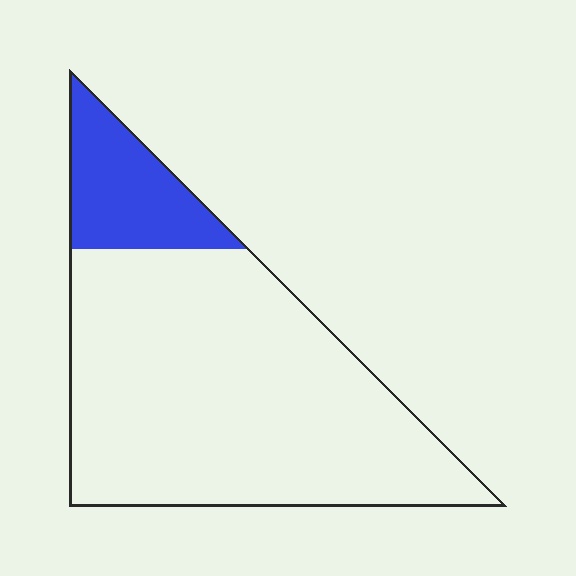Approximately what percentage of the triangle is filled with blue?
Approximately 15%.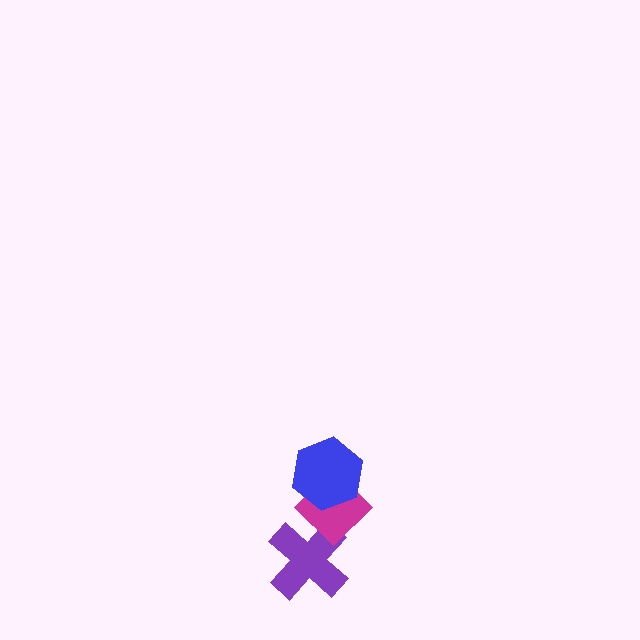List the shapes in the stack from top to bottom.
From top to bottom: the blue hexagon, the magenta diamond, the purple cross.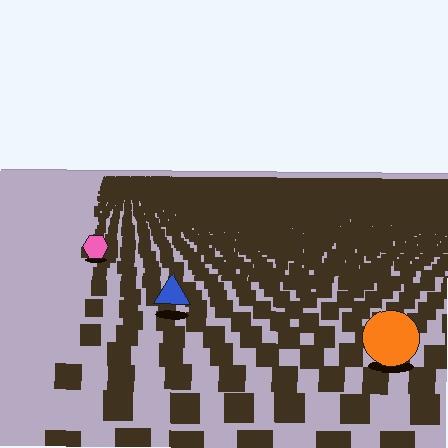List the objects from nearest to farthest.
From nearest to farthest: the orange circle, the blue triangle, the pink hexagon.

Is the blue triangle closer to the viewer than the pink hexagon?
Yes. The blue triangle is closer — you can tell from the texture gradient: the ground texture is coarser near it.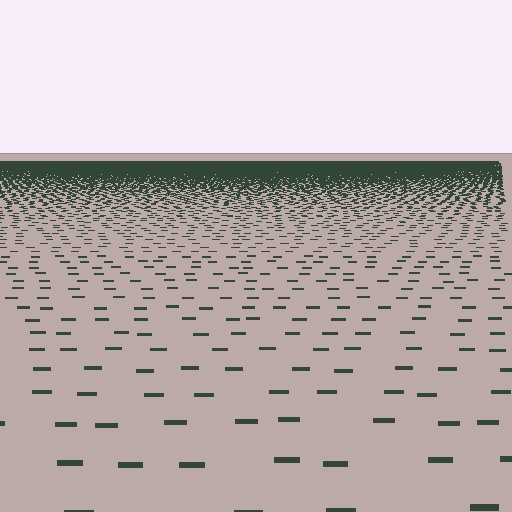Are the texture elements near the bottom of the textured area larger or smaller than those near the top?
Larger. Near the bottom, elements are closer to the viewer and appear at a bigger on-screen size.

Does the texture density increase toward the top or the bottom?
Density increases toward the top.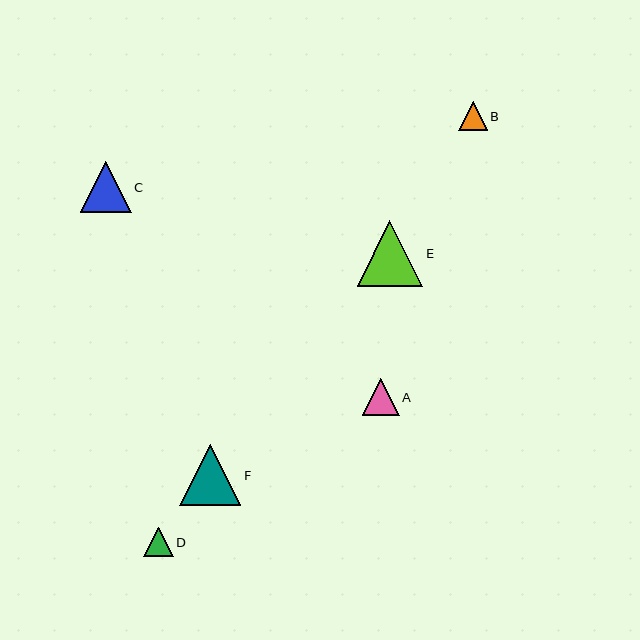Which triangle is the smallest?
Triangle B is the smallest with a size of approximately 29 pixels.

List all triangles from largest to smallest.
From largest to smallest: E, F, C, A, D, B.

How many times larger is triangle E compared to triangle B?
Triangle E is approximately 2.3 times the size of triangle B.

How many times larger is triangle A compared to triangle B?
Triangle A is approximately 1.3 times the size of triangle B.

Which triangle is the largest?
Triangle E is the largest with a size of approximately 66 pixels.